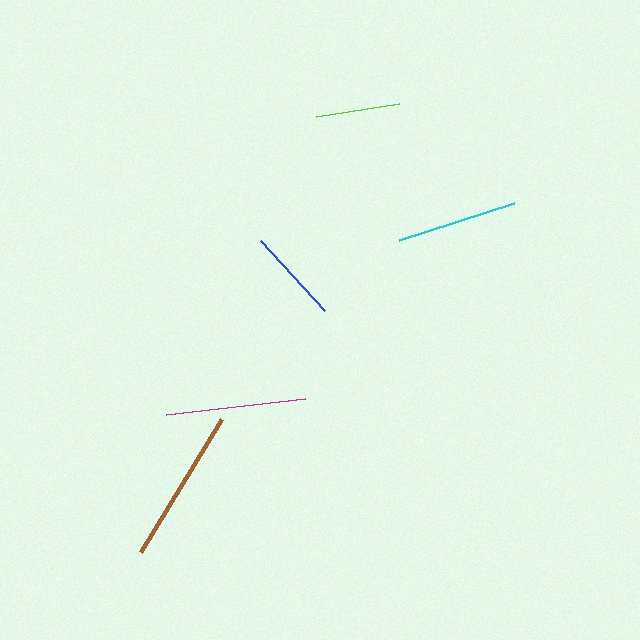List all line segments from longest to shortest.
From longest to shortest: brown, magenta, cyan, blue, lime.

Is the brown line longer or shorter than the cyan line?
The brown line is longer than the cyan line.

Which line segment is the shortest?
The lime line is the shortest at approximately 84 pixels.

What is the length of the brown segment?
The brown segment is approximately 156 pixels long.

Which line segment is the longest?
The brown line is the longest at approximately 156 pixels.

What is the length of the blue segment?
The blue segment is approximately 95 pixels long.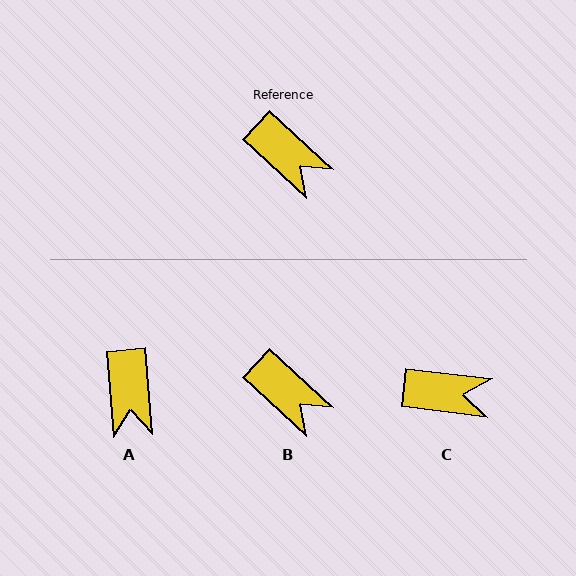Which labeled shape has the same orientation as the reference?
B.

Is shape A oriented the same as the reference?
No, it is off by about 43 degrees.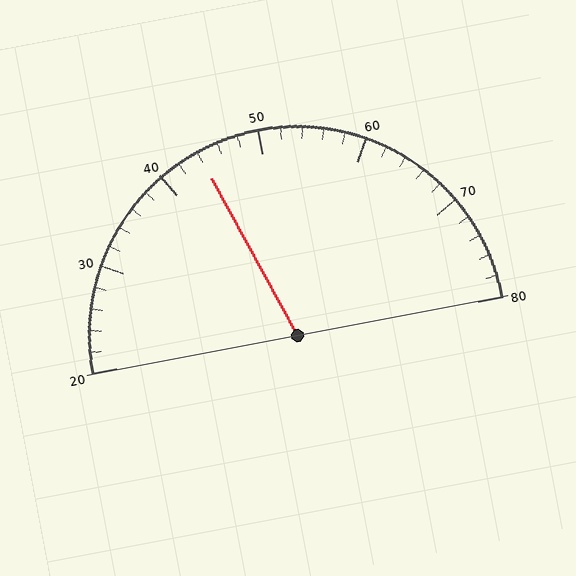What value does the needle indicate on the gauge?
The needle indicates approximately 44.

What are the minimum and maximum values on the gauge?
The gauge ranges from 20 to 80.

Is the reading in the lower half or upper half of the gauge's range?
The reading is in the lower half of the range (20 to 80).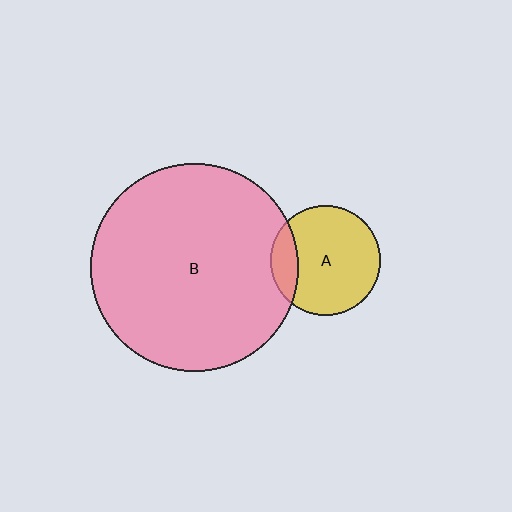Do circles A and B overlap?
Yes.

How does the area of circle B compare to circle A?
Approximately 3.5 times.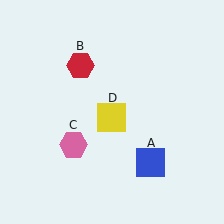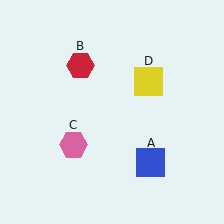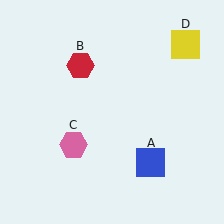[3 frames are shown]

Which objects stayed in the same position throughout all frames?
Blue square (object A) and red hexagon (object B) and pink hexagon (object C) remained stationary.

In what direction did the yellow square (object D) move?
The yellow square (object D) moved up and to the right.